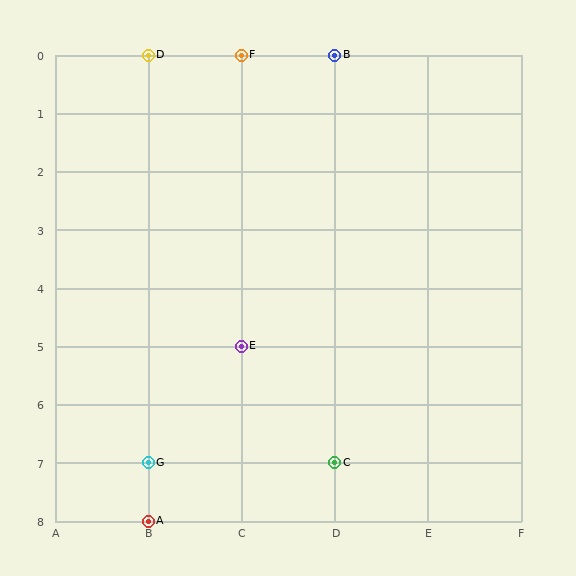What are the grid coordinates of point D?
Point D is at grid coordinates (B, 0).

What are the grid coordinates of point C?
Point C is at grid coordinates (D, 7).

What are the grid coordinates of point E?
Point E is at grid coordinates (C, 5).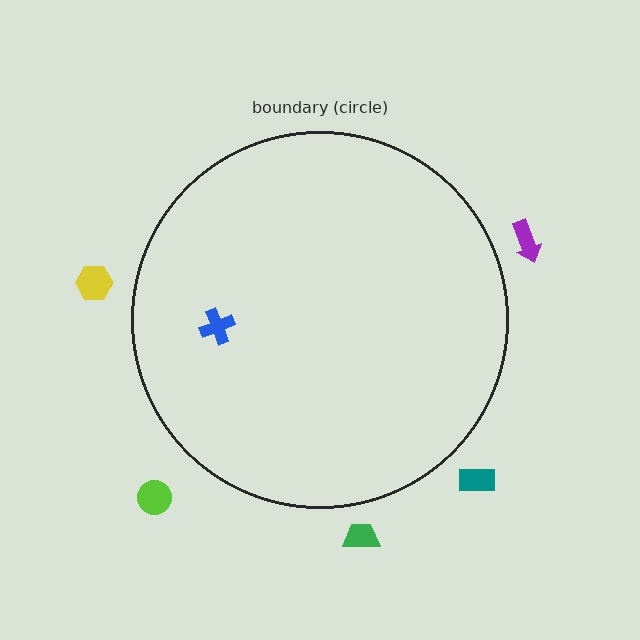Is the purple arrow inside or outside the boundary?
Outside.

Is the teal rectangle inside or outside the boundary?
Outside.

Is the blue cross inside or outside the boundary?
Inside.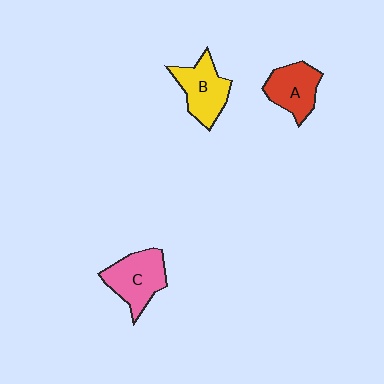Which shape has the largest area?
Shape C (pink).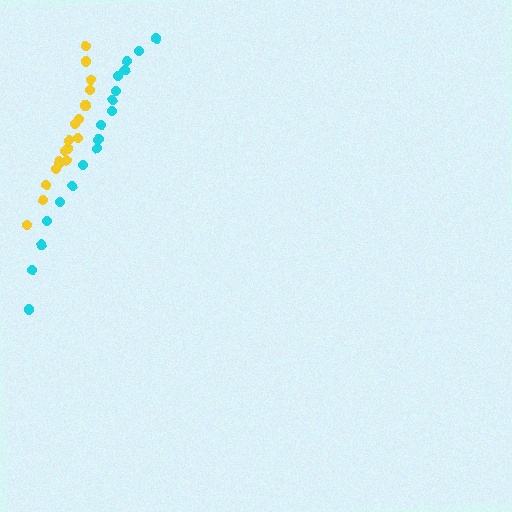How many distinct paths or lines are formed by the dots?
There are 2 distinct paths.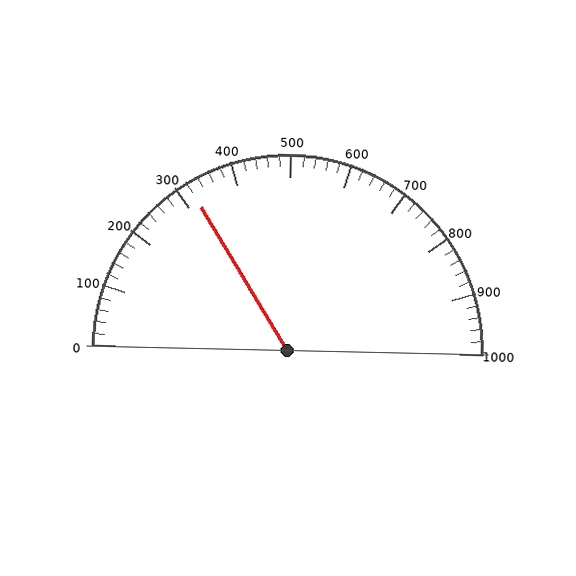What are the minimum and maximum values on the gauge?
The gauge ranges from 0 to 1000.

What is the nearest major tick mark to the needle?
The nearest major tick mark is 300.